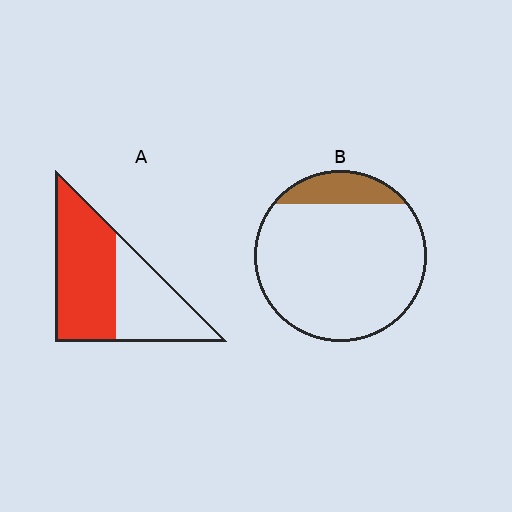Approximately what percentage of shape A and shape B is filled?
A is approximately 60% and B is approximately 15%.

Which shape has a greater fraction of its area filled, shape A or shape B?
Shape A.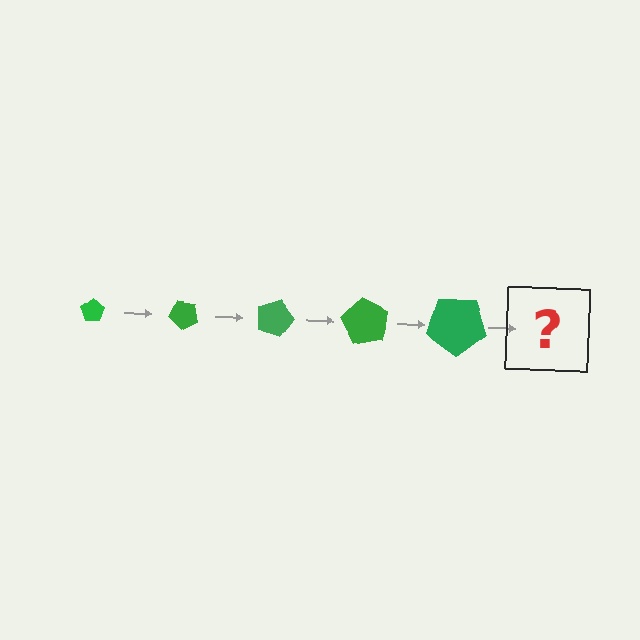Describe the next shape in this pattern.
It should be a pentagon, larger than the previous one and rotated 225 degrees from the start.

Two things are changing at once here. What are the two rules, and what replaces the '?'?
The two rules are that the pentagon grows larger each step and it rotates 45 degrees each step. The '?' should be a pentagon, larger than the previous one and rotated 225 degrees from the start.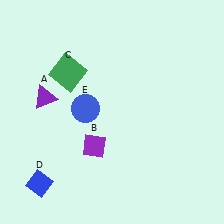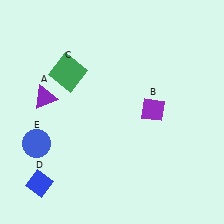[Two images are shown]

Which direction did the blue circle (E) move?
The blue circle (E) moved left.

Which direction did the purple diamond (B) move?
The purple diamond (B) moved right.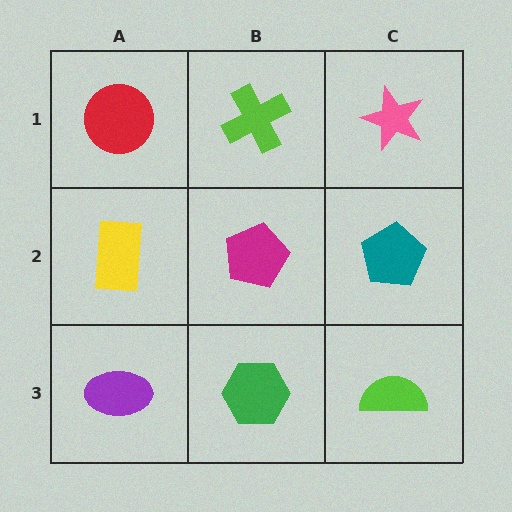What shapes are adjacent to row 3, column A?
A yellow rectangle (row 2, column A), a green hexagon (row 3, column B).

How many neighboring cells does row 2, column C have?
3.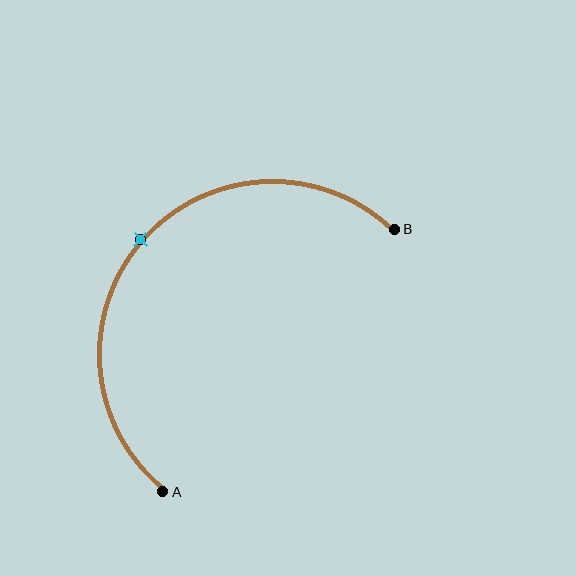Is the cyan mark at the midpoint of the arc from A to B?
Yes. The cyan mark lies on the arc at equal arc-length from both A and B — it is the arc midpoint.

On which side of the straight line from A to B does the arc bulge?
The arc bulges above and to the left of the straight line connecting A and B.